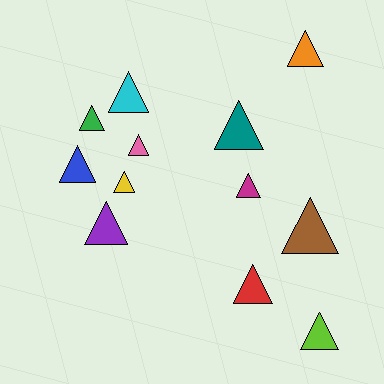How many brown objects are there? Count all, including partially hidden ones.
There is 1 brown object.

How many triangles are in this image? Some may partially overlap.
There are 12 triangles.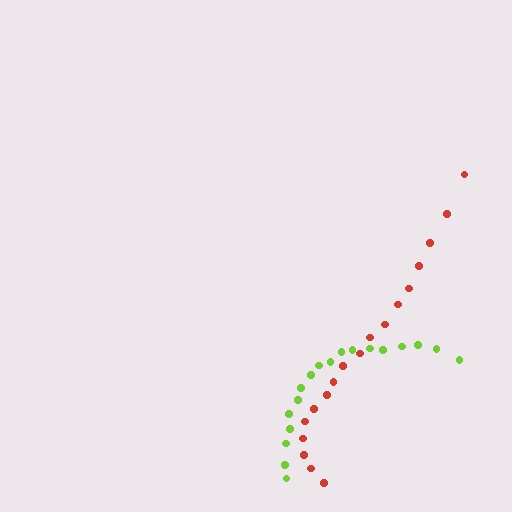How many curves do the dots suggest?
There are 2 distinct paths.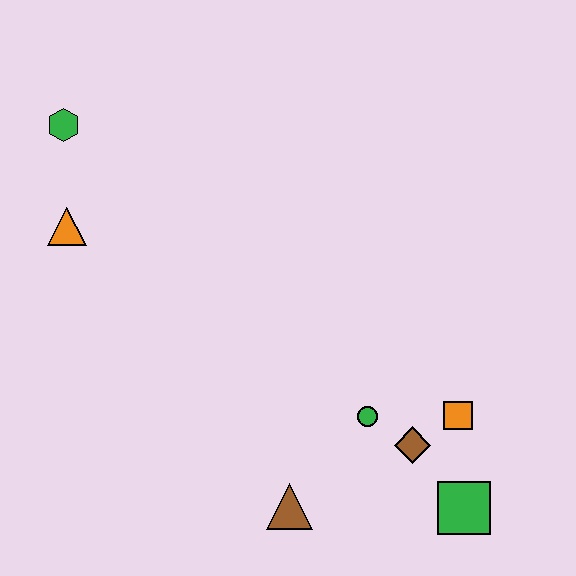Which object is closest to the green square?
The brown diamond is closest to the green square.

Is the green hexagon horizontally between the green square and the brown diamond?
No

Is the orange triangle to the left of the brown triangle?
Yes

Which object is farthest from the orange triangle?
The green square is farthest from the orange triangle.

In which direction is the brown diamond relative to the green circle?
The brown diamond is to the right of the green circle.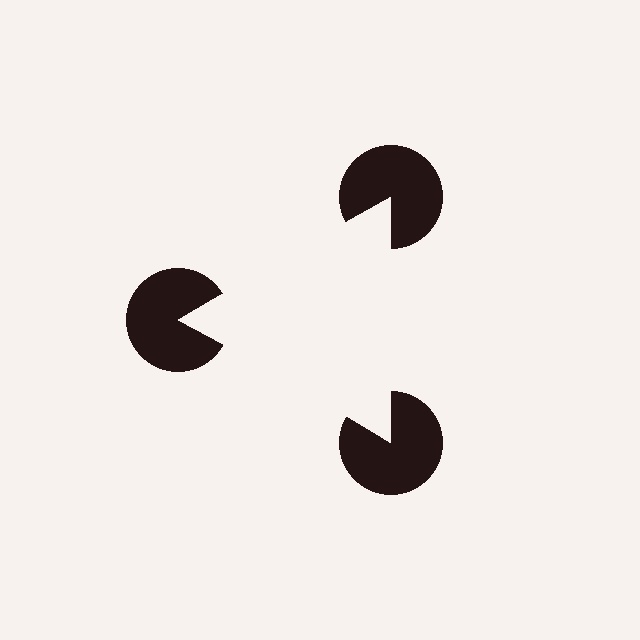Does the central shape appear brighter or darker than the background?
It typically appears slightly brighter than the background, even though no actual brightness change is drawn.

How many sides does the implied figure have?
3 sides.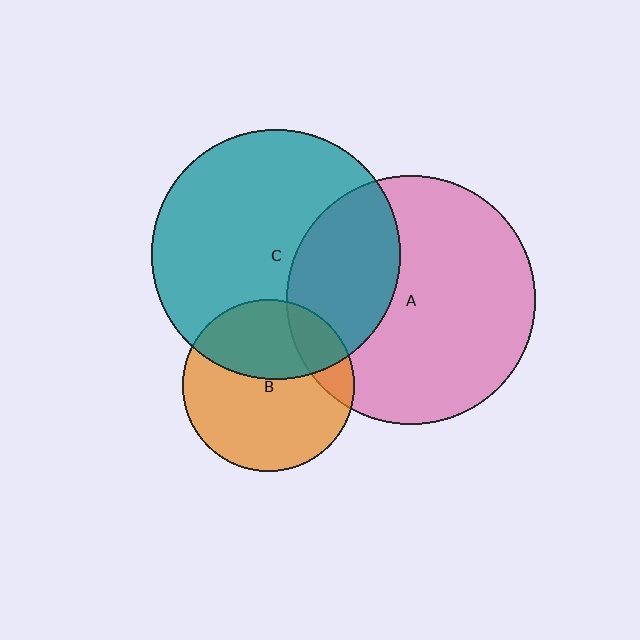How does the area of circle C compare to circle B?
Approximately 2.1 times.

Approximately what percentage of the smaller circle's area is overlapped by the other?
Approximately 30%.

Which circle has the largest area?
Circle C (teal).